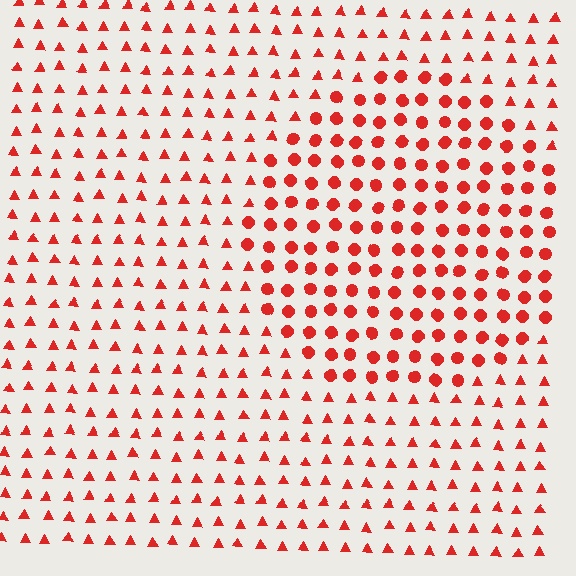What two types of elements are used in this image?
The image uses circles inside the circle region and triangles outside it.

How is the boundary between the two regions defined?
The boundary is defined by a change in element shape: circles inside vs. triangles outside. All elements share the same color and spacing.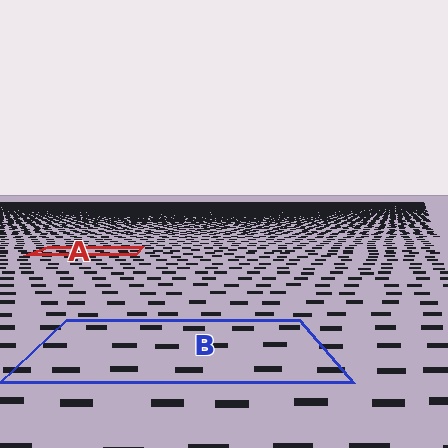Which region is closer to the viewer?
Region B is closer. The texture elements there are larger and more spread out.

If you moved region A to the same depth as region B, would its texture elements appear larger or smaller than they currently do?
They would appear larger. At a closer depth, the same texture elements are projected at a bigger on-screen size.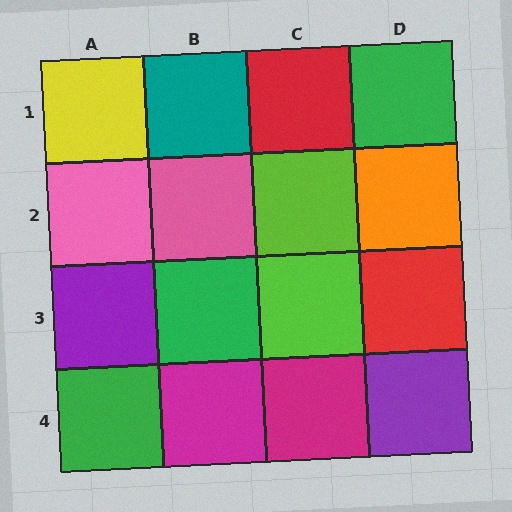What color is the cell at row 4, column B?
Magenta.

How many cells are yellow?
1 cell is yellow.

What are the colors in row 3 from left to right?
Purple, green, lime, red.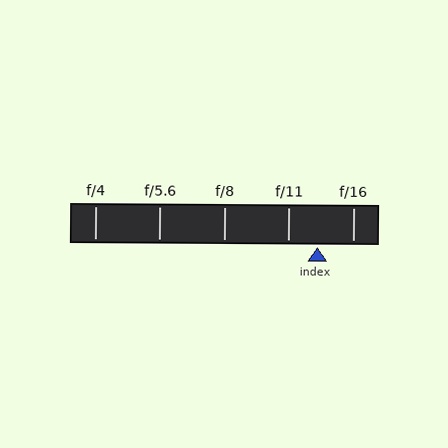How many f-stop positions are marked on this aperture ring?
There are 5 f-stop positions marked.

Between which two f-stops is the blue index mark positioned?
The index mark is between f/11 and f/16.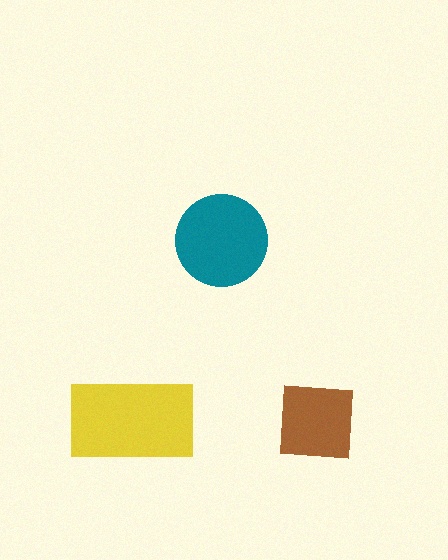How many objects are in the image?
There are 3 objects in the image.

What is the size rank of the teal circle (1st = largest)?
2nd.